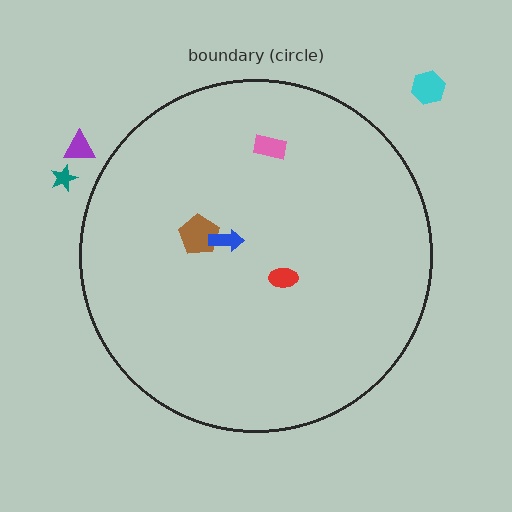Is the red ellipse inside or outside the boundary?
Inside.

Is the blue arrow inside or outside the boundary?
Inside.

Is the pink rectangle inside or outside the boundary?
Inside.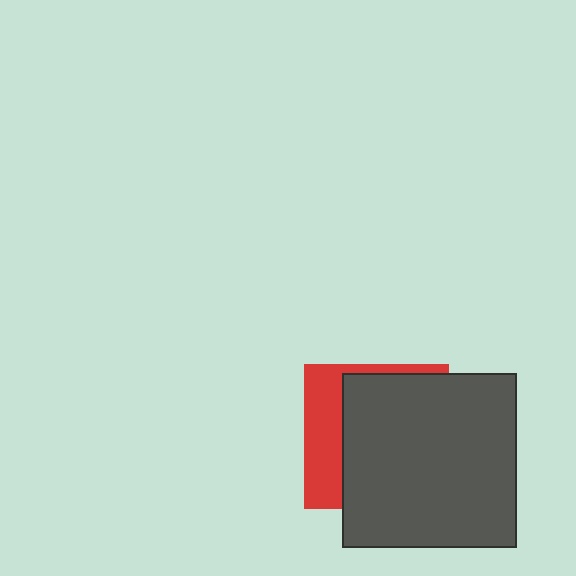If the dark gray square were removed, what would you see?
You would see the complete red square.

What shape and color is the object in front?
The object in front is a dark gray square.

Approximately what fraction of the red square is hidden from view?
Roughly 69% of the red square is hidden behind the dark gray square.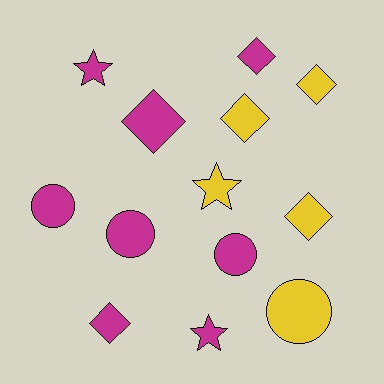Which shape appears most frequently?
Diamond, with 6 objects.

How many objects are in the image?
There are 13 objects.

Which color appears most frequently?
Magenta, with 8 objects.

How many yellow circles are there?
There is 1 yellow circle.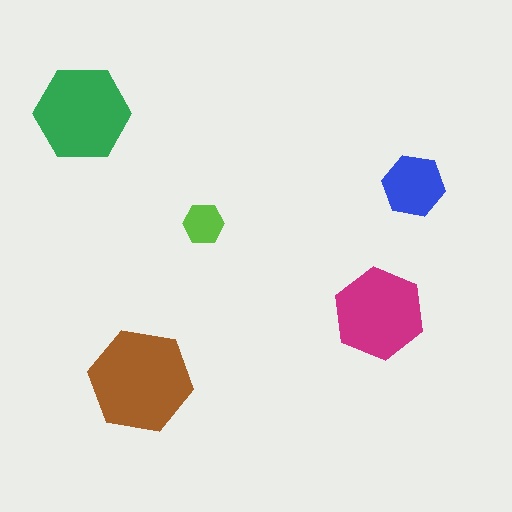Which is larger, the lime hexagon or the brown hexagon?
The brown one.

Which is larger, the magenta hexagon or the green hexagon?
The green one.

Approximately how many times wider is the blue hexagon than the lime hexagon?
About 1.5 times wider.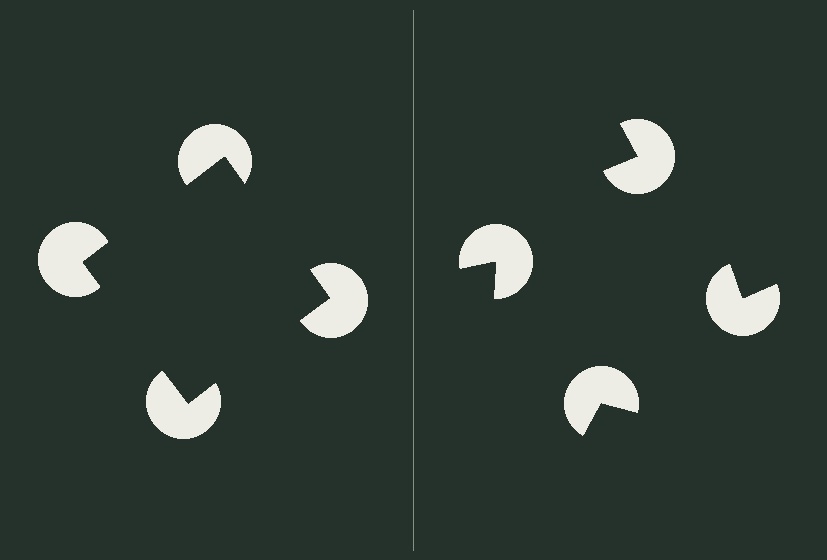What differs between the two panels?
The pac-man discs are positioned identically on both sides; only the wedge orientations differ. On the left they align to a square; on the right they are misaligned.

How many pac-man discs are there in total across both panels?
8 — 4 on each side.